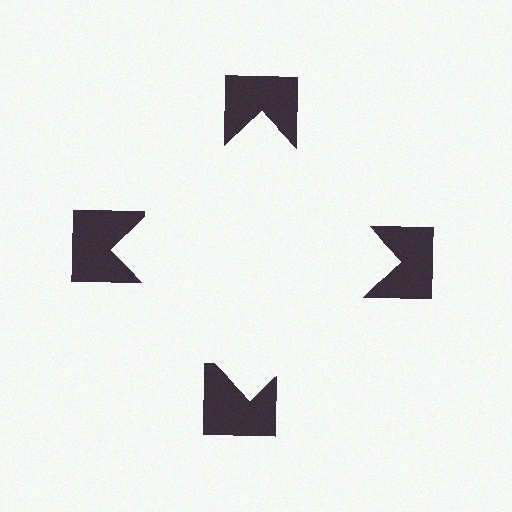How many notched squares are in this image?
There are 4 — one at each vertex of the illusory square.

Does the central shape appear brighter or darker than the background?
It typically appears slightly brighter than the background, even though no actual brightness change is drawn.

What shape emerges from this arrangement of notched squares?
An illusory square — its edges are inferred from the aligned wedge cuts in the notched squares, not physically drawn.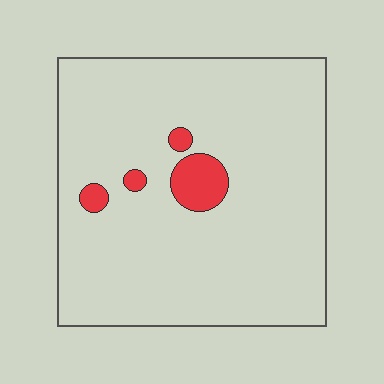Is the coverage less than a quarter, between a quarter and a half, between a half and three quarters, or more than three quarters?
Less than a quarter.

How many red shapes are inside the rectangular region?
4.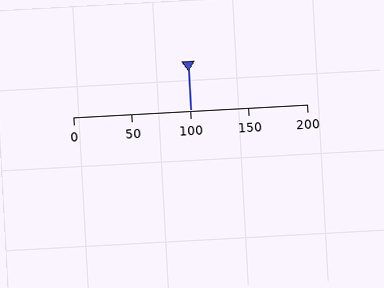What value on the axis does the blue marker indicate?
The marker indicates approximately 100.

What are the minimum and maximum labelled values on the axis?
The axis runs from 0 to 200.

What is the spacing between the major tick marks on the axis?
The major ticks are spaced 50 apart.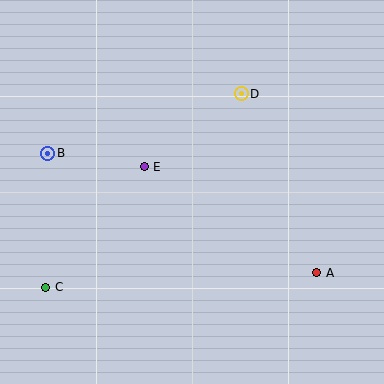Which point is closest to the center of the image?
Point E at (144, 167) is closest to the center.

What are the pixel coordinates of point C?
Point C is at (46, 287).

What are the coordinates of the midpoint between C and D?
The midpoint between C and D is at (144, 191).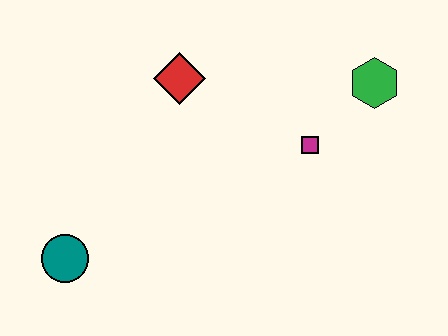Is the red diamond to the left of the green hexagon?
Yes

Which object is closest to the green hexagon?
The magenta square is closest to the green hexagon.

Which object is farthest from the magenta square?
The teal circle is farthest from the magenta square.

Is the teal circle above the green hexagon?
No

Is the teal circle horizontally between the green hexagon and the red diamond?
No